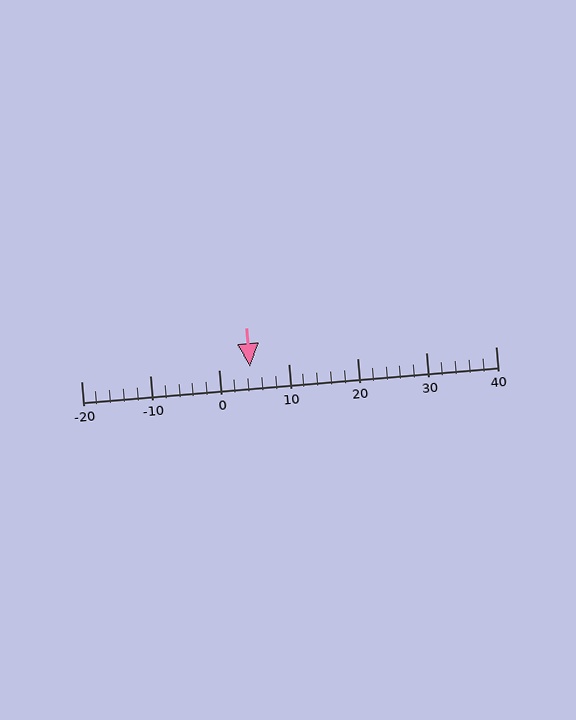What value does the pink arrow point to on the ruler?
The pink arrow points to approximately 4.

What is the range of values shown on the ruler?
The ruler shows values from -20 to 40.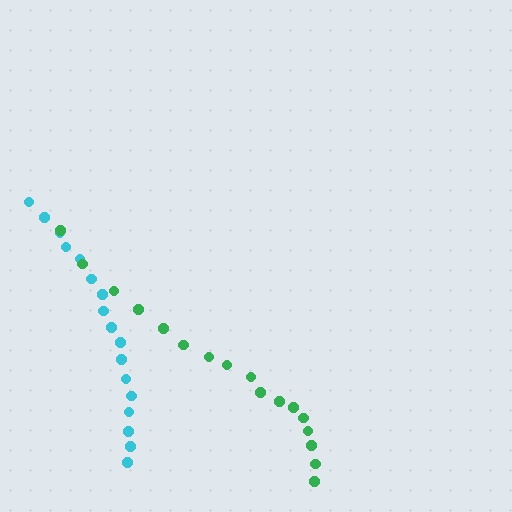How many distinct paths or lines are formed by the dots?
There are 2 distinct paths.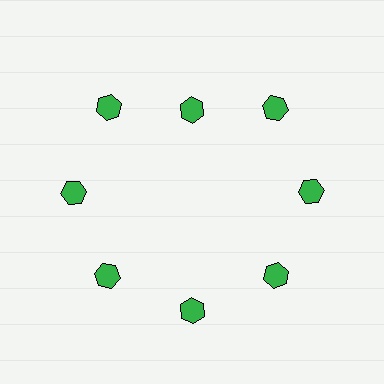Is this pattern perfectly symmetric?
No. The 8 green hexagons are arranged in a ring, but one element near the 12 o'clock position is pulled inward toward the center, breaking the 8-fold rotational symmetry.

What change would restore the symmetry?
The symmetry would be restored by moving it outward, back onto the ring so that all 8 hexagons sit at equal angles and equal distance from the center.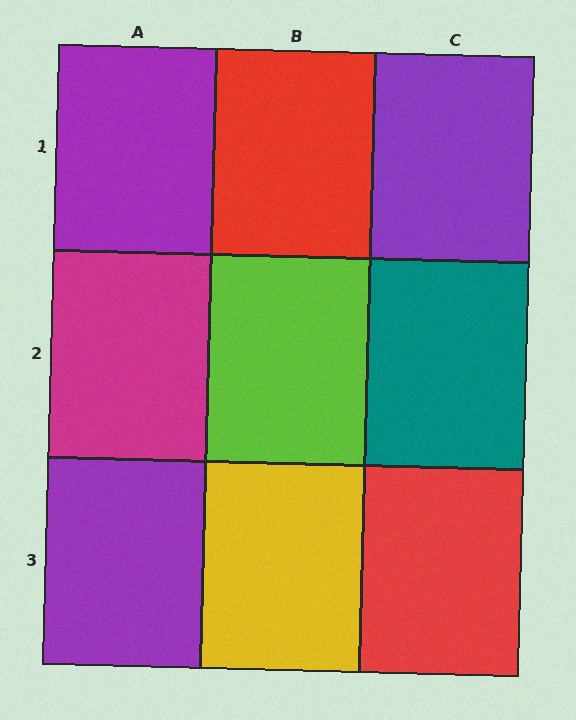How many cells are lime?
1 cell is lime.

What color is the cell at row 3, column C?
Red.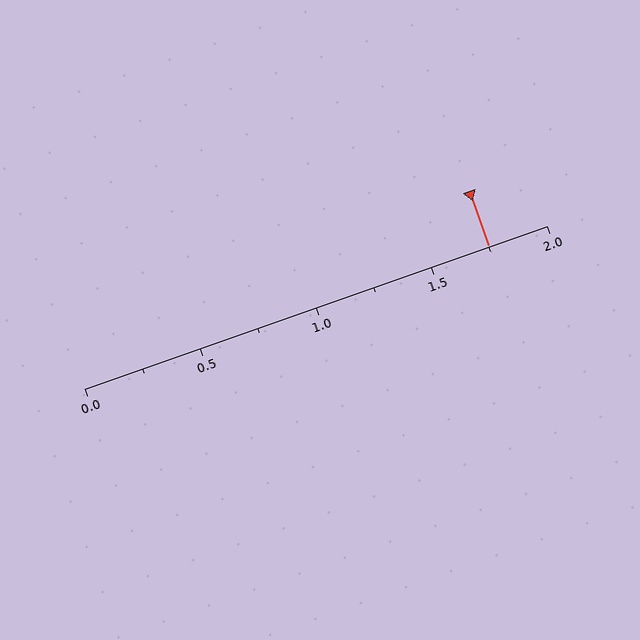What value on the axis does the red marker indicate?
The marker indicates approximately 1.75.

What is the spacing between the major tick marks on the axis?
The major ticks are spaced 0.5 apart.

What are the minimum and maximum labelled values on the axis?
The axis runs from 0.0 to 2.0.